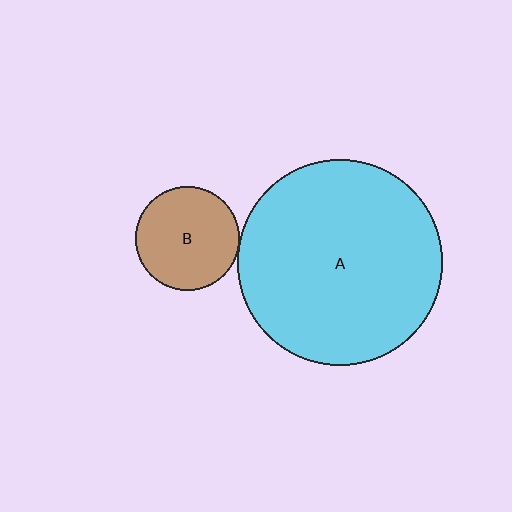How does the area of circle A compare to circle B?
Approximately 3.9 times.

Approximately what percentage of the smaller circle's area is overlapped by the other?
Approximately 5%.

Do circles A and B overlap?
Yes.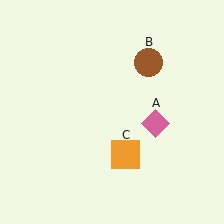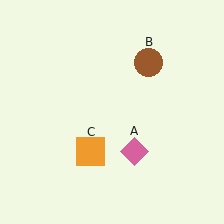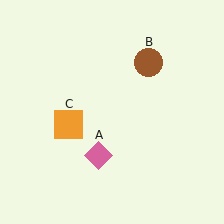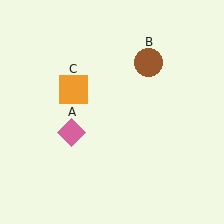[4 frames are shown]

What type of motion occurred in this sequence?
The pink diamond (object A), orange square (object C) rotated clockwise around the center of the scene.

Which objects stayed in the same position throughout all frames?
Brown circle (object B) remained stationary.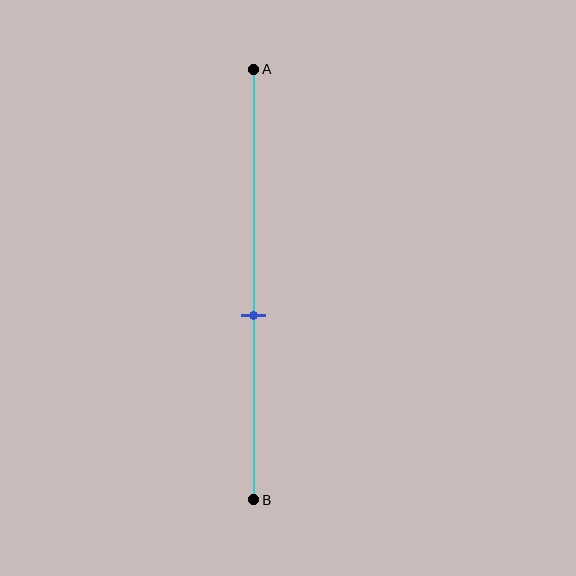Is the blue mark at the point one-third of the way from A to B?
No, the mark is at about 55% from A, not at the 33% one-third point.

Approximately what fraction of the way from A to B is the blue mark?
The blue mark is approximately 55% of the way from A to B.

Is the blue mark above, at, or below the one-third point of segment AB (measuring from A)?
The blue mark is below the one-third point of segment AB.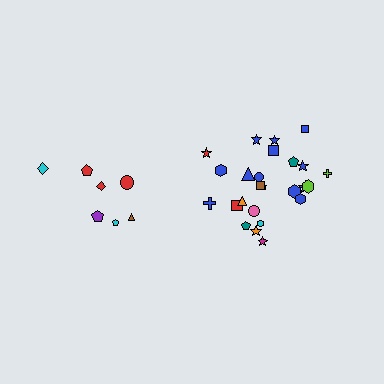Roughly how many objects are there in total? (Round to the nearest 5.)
Roughly 30 objects in total.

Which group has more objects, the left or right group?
The right group.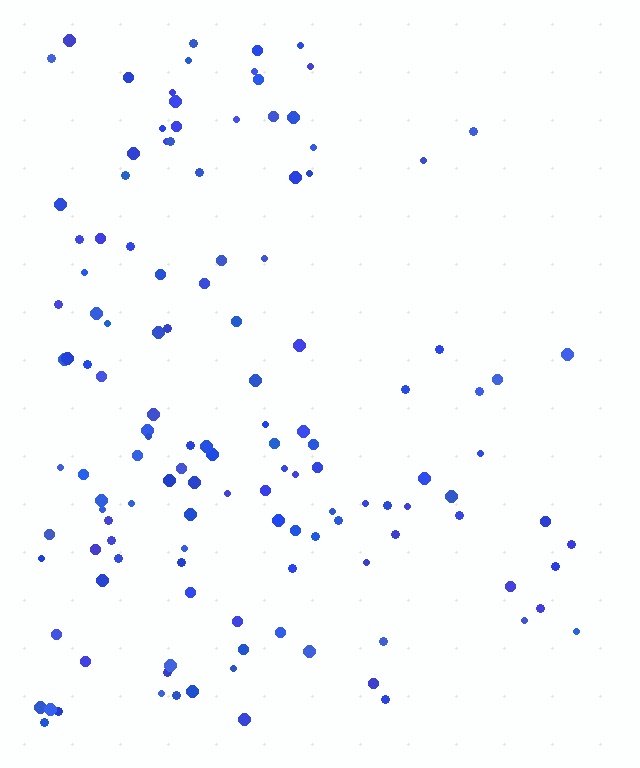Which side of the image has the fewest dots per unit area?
The right.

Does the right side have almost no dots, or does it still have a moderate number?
Still a moderate number, just noticeably fewer than the left.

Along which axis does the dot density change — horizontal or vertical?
Horizontal.